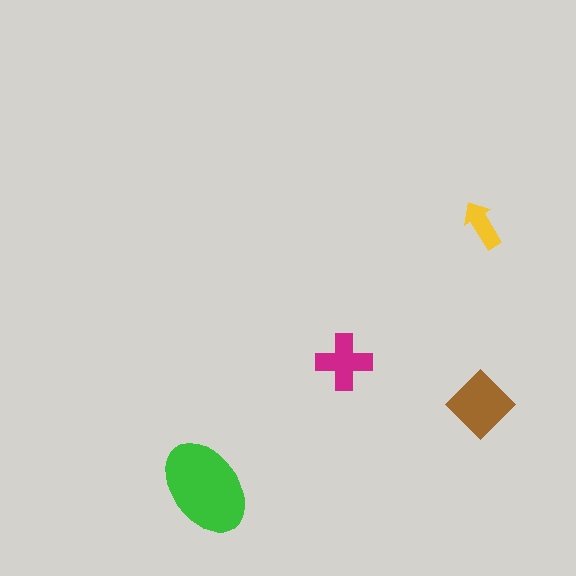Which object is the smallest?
The yellow arrow.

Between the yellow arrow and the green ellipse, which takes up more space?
The green ellipse.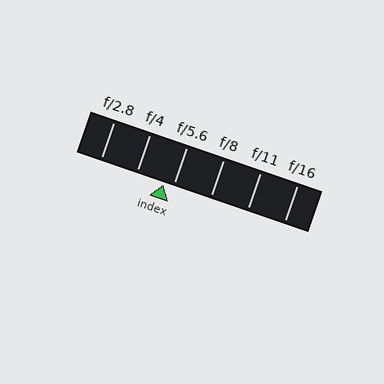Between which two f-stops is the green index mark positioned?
The index mark is between f/4 and f/5.6.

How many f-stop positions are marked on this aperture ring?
There are 6 f-stop positions marked.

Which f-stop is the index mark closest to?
The index mark is closest to f/5.6.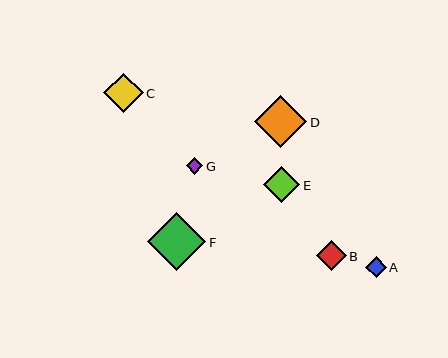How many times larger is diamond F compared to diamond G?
Diamond F is approximately 3.5 times the size of diamond G.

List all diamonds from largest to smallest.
From largest to smallest: F, D, C, E, B, A, G.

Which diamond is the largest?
Diamond F is the largest with a size of approximately 58 pixels.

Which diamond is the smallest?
Diamond G is the smallest with a size of approximately 16 pixels.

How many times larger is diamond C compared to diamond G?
Diamond C is approximately 2.4 times the size of diamond G.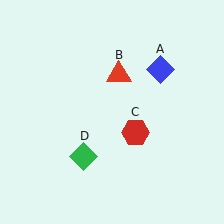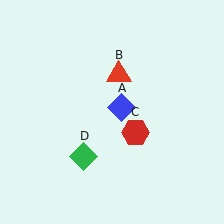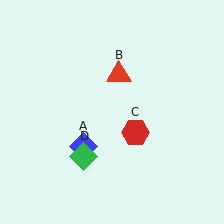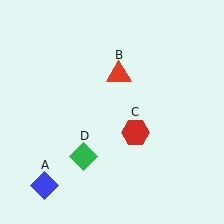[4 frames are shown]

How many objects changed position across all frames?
1 object changed position: blue diamond (object A).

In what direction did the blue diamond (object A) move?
The blue diamond (object A) moved down and to the left.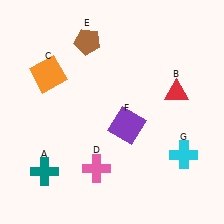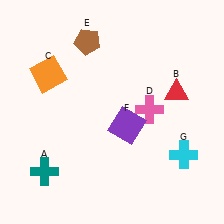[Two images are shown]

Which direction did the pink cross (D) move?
The pink cross (D) moved up.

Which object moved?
The pink cross (D) moved up.